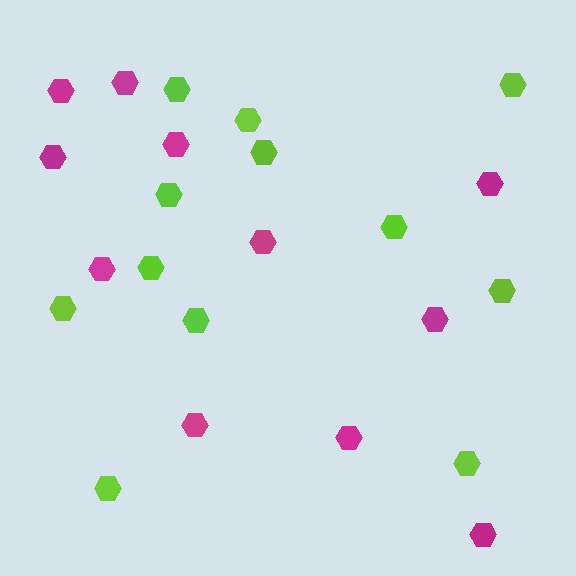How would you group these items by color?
There are 2 groups: one group of magenta hexagons (11) and one group of lime hexagons (12).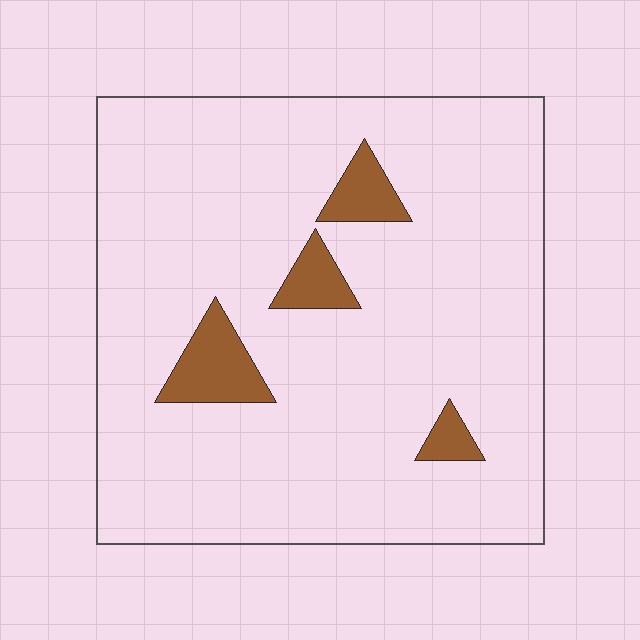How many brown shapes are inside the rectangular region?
4.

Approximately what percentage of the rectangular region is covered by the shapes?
Approximately 10%.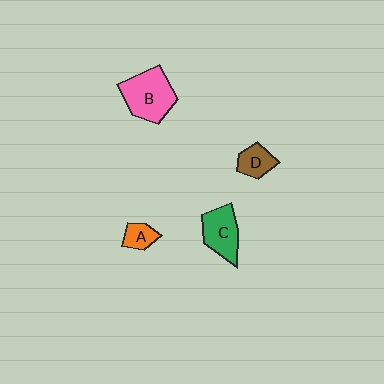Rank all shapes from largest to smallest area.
From largest to smallest: B (pink), C (green), D (brown), A (orange).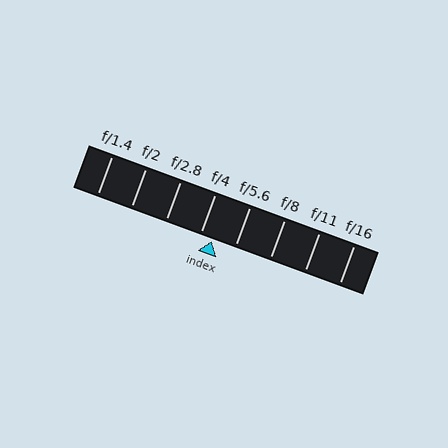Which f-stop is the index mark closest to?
The index mark is closest to f/4.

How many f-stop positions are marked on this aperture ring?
There are 8 f-stop positions marked.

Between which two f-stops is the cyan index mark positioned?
The index mark is between f/4 and f/5.6.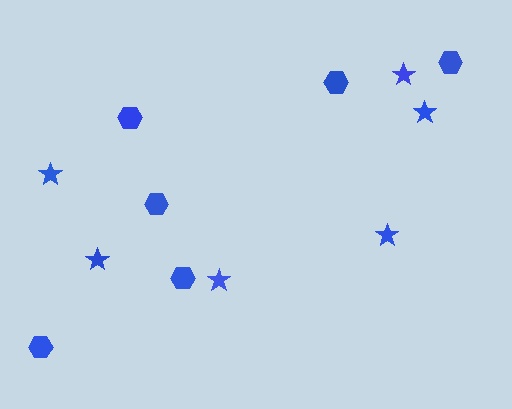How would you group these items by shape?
There are 2 groups: one group of stars (6) and one group of hexagons (6).